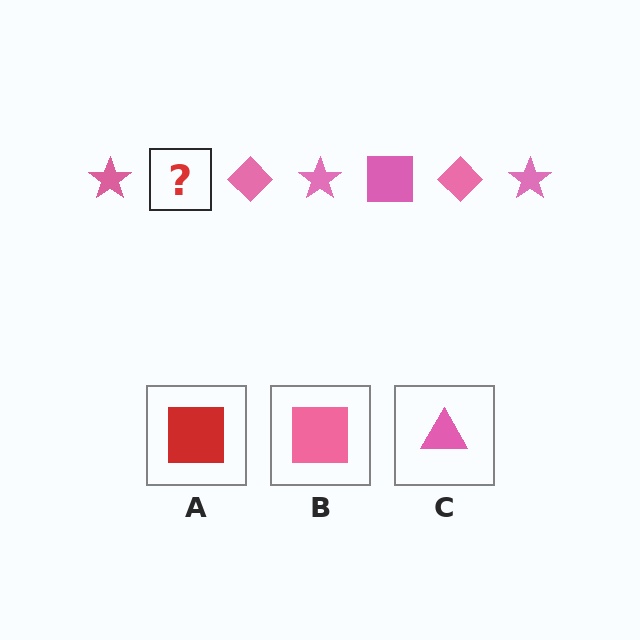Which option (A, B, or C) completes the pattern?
B.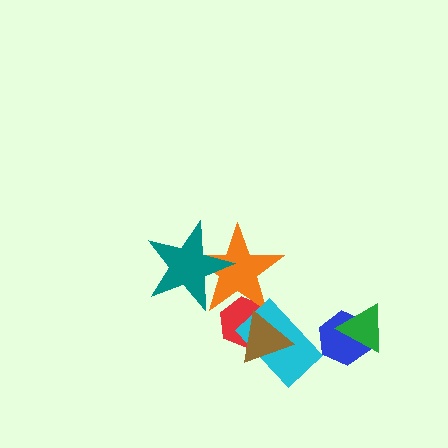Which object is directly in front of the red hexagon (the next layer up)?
The orange star is directly in front of the red hexagon.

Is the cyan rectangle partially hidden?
Yes, it is partially covered by another shape.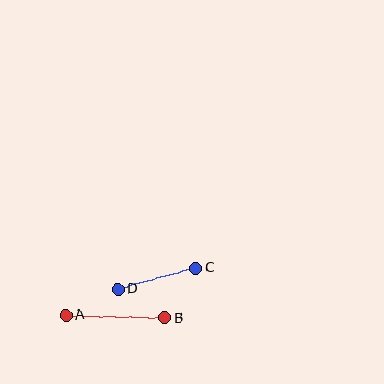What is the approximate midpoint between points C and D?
The midpoint is at approximately (157, 279) pixels.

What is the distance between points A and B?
The distance is approximately 99 pixels.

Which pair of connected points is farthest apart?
Points A and B are farthest apart.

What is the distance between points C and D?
The distance is approximately 80 pixels.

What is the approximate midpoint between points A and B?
The midpoint is at approximately (115, 316) pixels.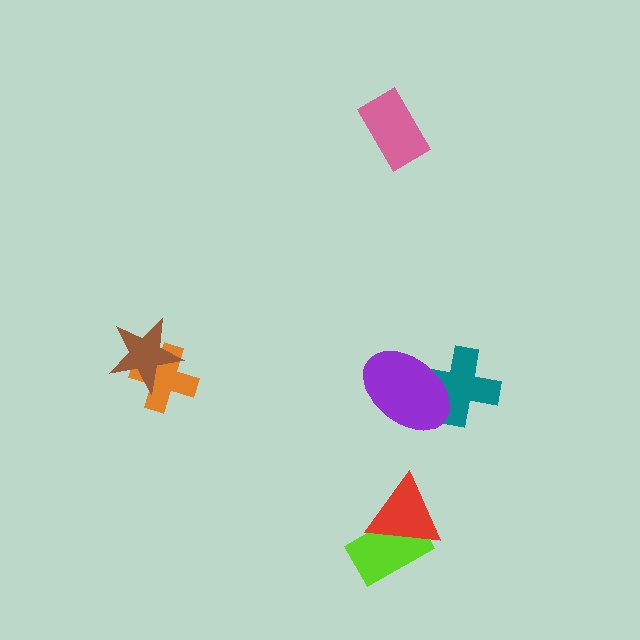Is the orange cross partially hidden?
Yes, it is partially covered by another shape.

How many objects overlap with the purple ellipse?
1 object overlaps with the purple ellipse.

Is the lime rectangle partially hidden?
Yes, it is partially covered by another shape.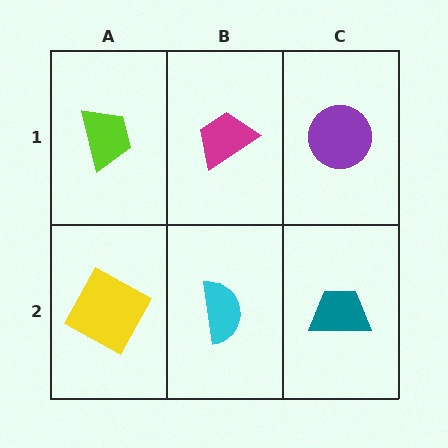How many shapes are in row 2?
3 shapes.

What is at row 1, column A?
A lime trapezoid.